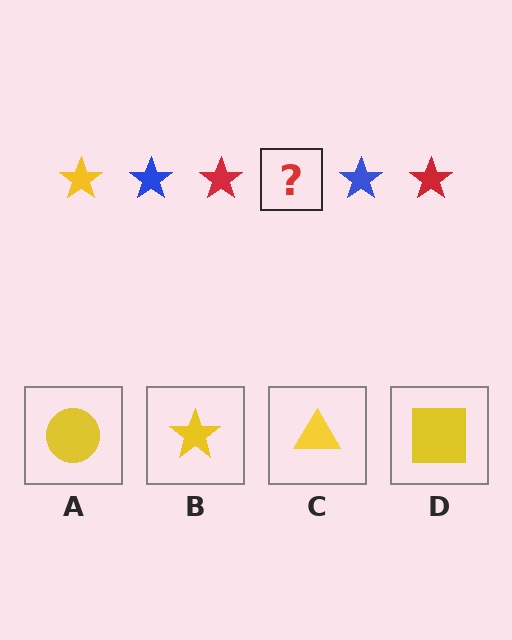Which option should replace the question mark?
Option B.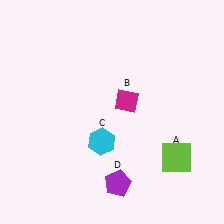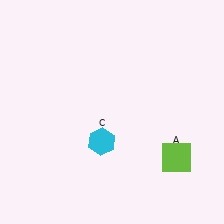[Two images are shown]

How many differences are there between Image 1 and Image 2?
There are 2 differences between the two images.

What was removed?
The purple pentagon (D), the magenta diamond (B) were removed in Image 2.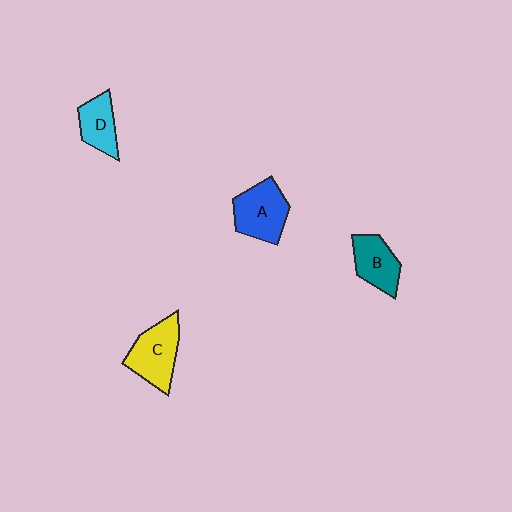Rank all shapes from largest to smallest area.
From largest to smallest: C (yellow), A (blue), B (teal), D (cyan).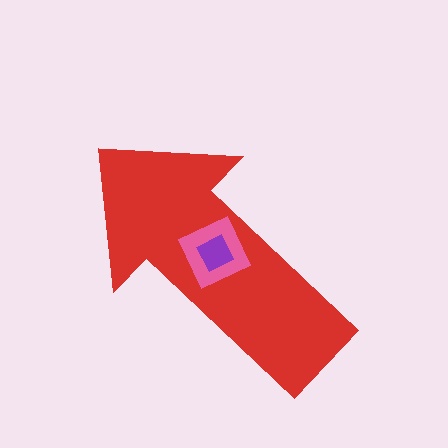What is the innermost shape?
The purple diamond.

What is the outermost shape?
The red arrow.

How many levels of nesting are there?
3.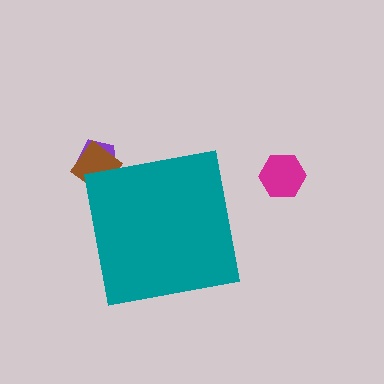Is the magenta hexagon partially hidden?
No, the magenta hexagon is fully visible.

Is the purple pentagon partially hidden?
Yes, the purple pentagon is partially hidden behind the teal square.